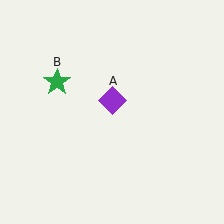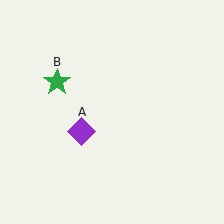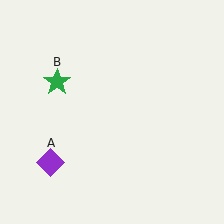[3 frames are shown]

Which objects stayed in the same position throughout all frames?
Green star (object B) remained stationary.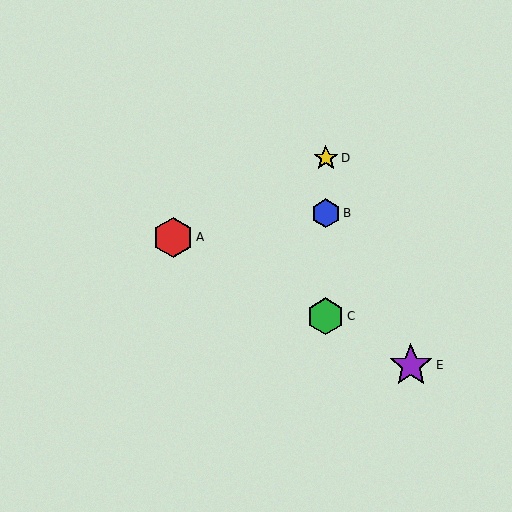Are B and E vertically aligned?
No, B is at x≈326 and E is at x≈411.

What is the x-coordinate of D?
Object D is at x≈326.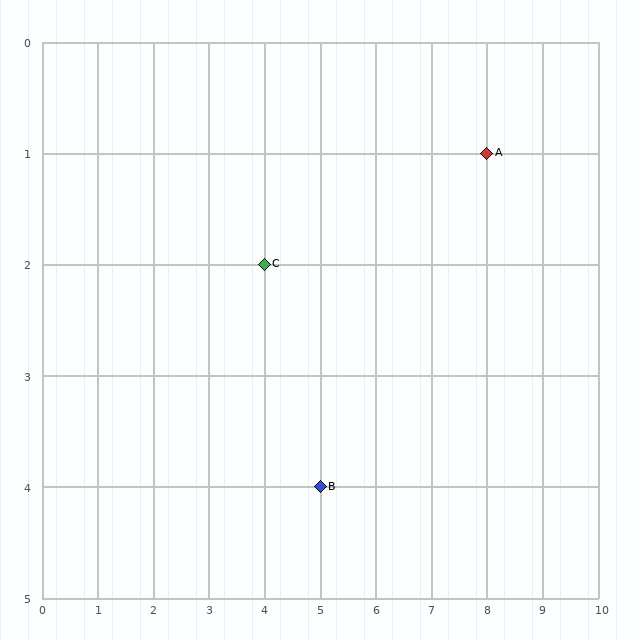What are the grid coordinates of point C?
Point C is at grid coordinates (4, 2).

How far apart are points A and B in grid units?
Points A and B are 3 columns and 3 rows apart (about 4.2 grid units diagonally).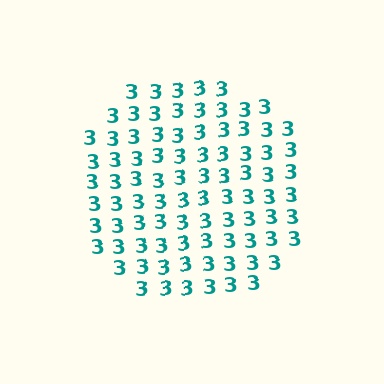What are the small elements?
The small elements are digit 3's.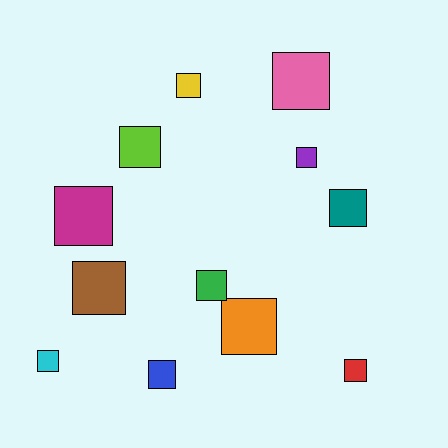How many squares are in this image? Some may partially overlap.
There are 12 squares.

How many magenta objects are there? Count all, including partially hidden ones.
There is 1 magenta object.